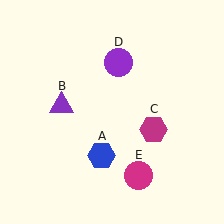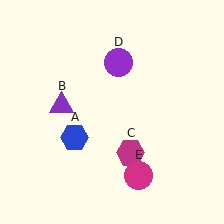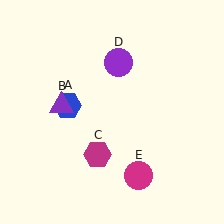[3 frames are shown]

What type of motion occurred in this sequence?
The blue hexagon (object A), magenta hexagon (object C) rotated clockwise around the center of the scene.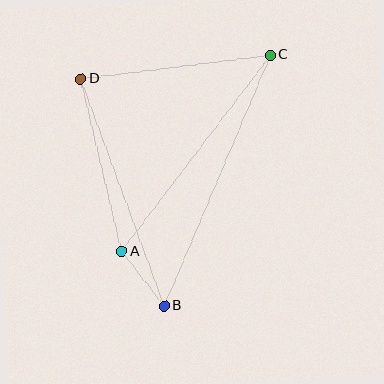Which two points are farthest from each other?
Points B and C are farthest from each other.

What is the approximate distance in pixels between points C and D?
The distance between C and D is approximately 191 pixels.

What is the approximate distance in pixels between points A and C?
The distance between A and C is approximately 246 pixels.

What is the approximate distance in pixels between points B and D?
The distance between B and D is approximately 242 pixels.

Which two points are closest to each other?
Points A and B are closest to each other.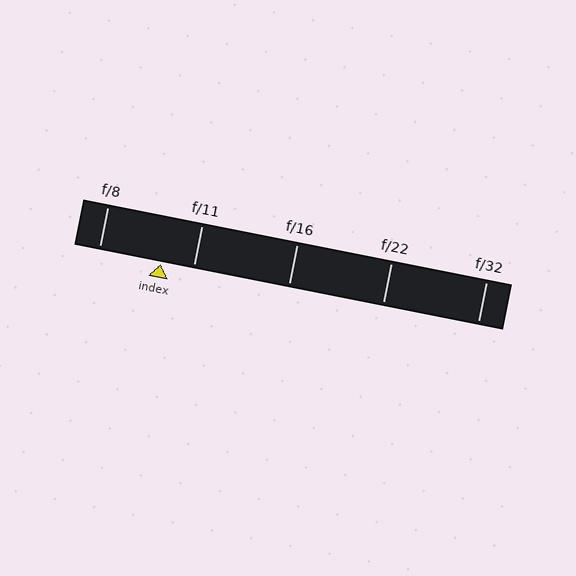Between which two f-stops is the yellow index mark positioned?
The index mark is between f/8 and f/11.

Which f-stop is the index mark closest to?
The index mark is closest to f/11.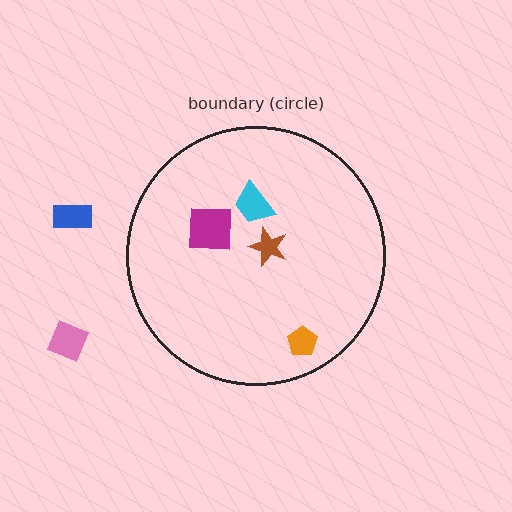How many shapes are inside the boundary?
4 inside, 2 outside.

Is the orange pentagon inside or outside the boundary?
Inside.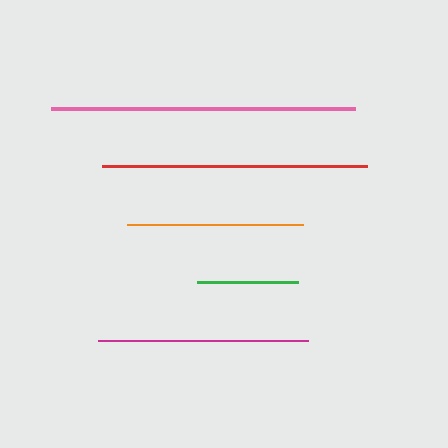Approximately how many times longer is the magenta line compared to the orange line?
The magenta line is approximately 1.2 times the length of the orange line.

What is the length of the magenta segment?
The magenta segment is approximately 211 pixels long.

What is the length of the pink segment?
The pink segment is approximately 305 pixels long.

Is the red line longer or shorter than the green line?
The red line is longer than the green line.